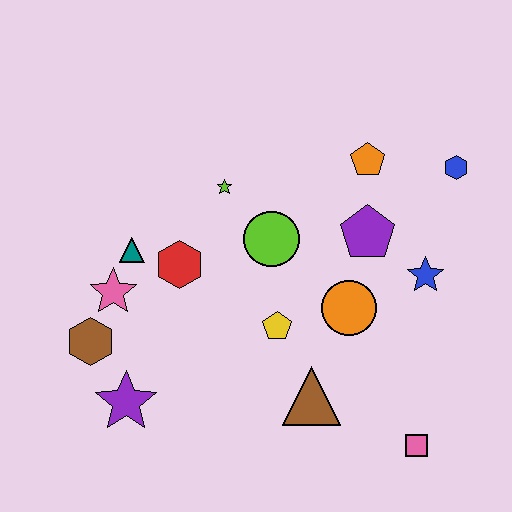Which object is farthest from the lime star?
The pink square is farthest from the lime star.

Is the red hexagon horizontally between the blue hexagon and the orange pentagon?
No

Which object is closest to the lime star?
The lime circle is closest to the lime star.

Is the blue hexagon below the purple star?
No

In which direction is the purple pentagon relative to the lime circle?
The purple pentagon is to the right of the lime circle.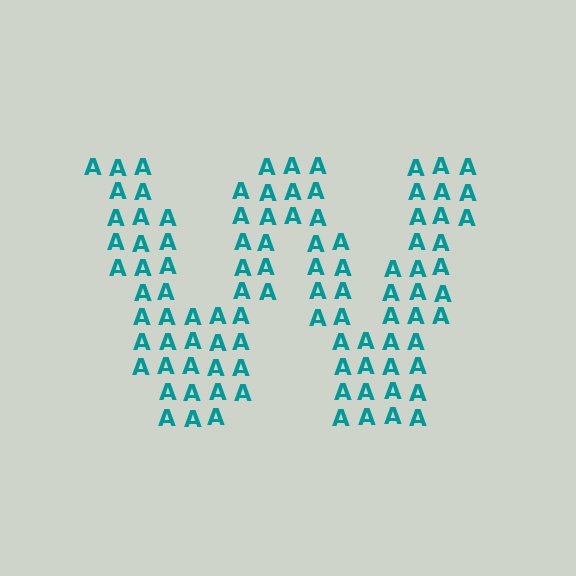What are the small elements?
The small elements are letter A's.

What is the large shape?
The large shape is the letter W.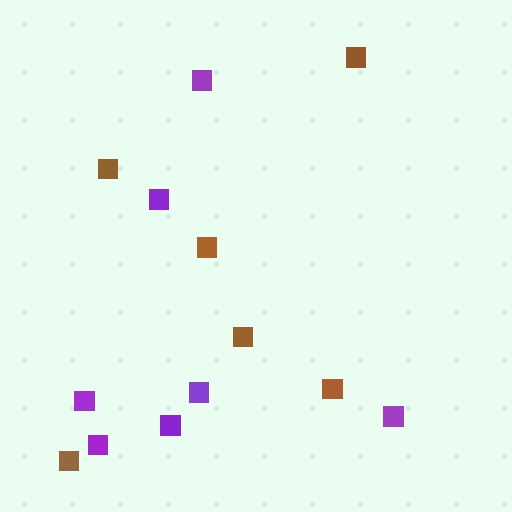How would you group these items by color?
There are 2 groups: one group of brown squares (6) and one group of purple squares (7).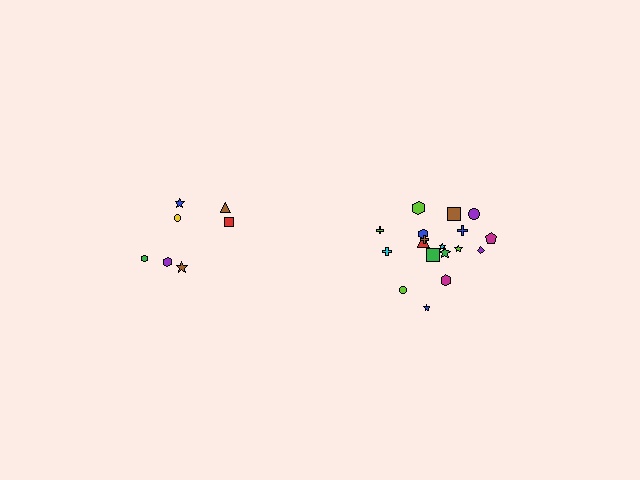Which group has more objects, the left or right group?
The right group.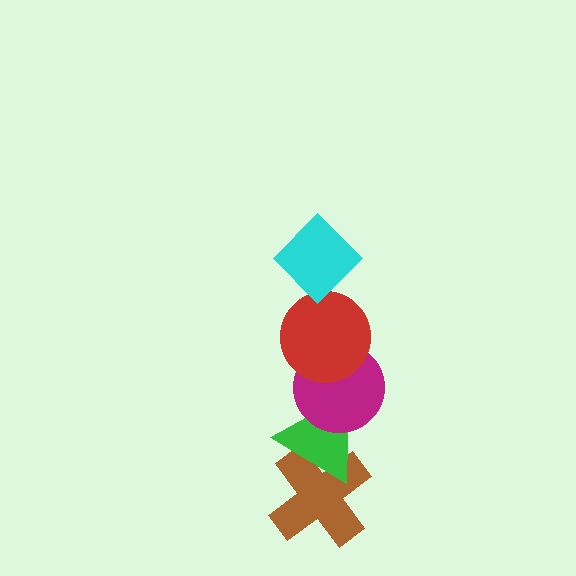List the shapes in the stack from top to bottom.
From top to bottom: the cyan diamond, the red circle, the magenta circle, the green triangle, the brown cross.